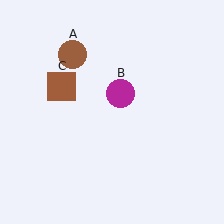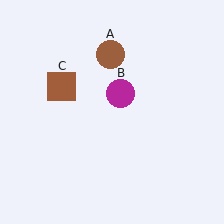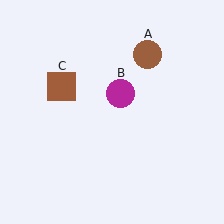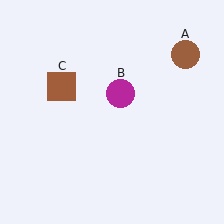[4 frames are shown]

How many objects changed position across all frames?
1 object changed position: brown circle (object A).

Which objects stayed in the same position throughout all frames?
Magenta circle (object B) and brown square (object C) remained stationary.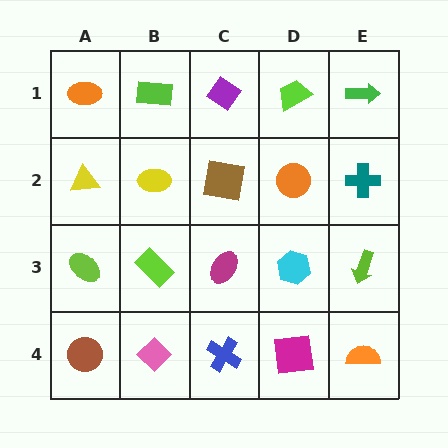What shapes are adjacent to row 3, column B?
A yellow ellipse (row 2, column B), a pink diamond (row 4, column B), a lime ellipse (row 3, column A), a magenta ellipse (row 3, column C).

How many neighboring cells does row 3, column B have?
4.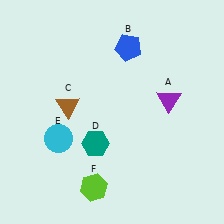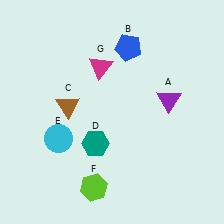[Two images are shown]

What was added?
A magenta triangle (G) was added in Image 2.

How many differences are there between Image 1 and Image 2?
There is 1 difference between the two images.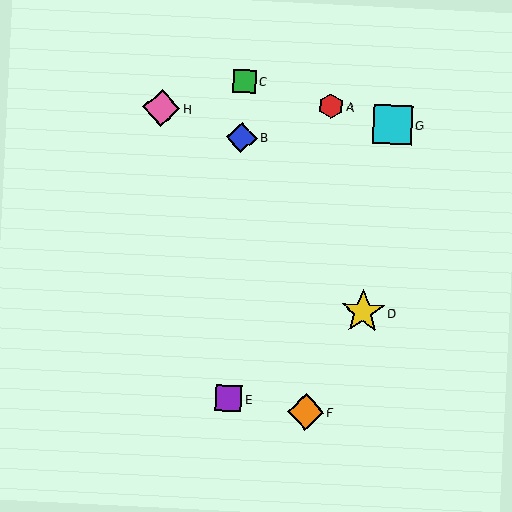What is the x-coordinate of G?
Object G is at x≈393.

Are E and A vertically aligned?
No, E is at x≈229 and A is at x≈331.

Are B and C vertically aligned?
Yes, both are at x≈242.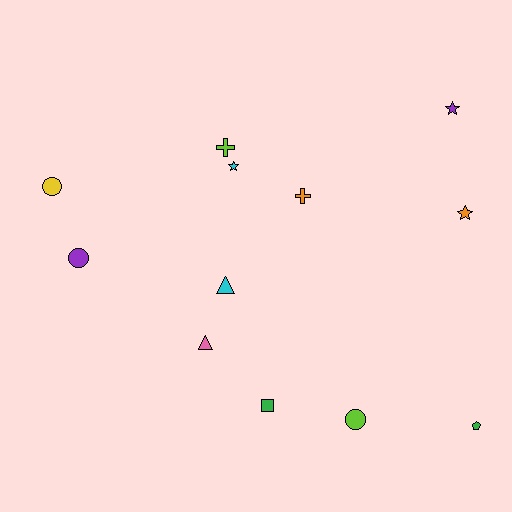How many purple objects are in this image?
There are 2 purple objects.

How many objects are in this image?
There are 12 objects.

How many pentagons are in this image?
There is 1 pentagon.